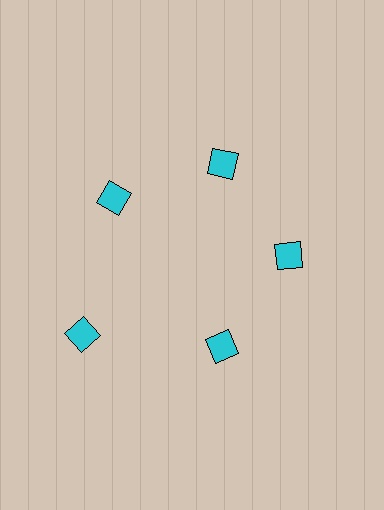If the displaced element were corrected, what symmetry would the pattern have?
It would have 5-fold rotational symmetry — the pattern would map onto itself every 72 degrees.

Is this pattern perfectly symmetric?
No. The 5 cyan diamonds are arranged in a ring, but one element near the 8 o'clock position is pushed outward from the center, breaking the 5-fold rotational symmetry.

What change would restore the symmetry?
The symmetry would be restored by moving it inward, back onto the ring so that all 5 diamonds sit at equal angles and equal distance from the center.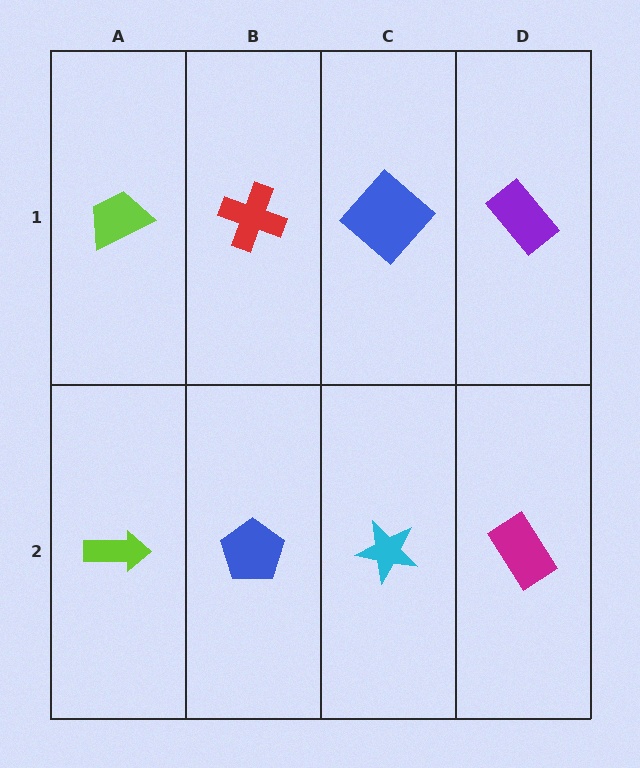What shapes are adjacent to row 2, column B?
A red cross (row 1, column B), a lime arrow (row 2, column A), a cyan star (row 2, column C).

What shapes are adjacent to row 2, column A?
A lime trapezoid (row 1, column A), a blue pentagon (row 2, column B).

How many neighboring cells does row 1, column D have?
2.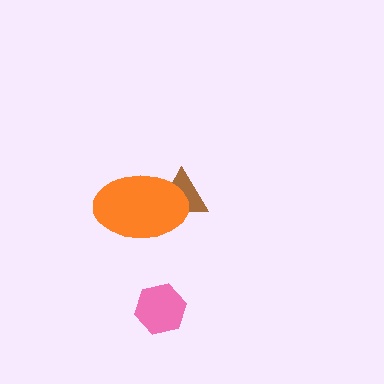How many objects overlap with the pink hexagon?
0 objects overlap with the pink hexagon.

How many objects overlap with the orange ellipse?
1 object overlaps with the orange ellipse.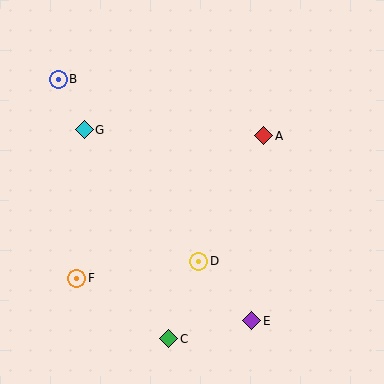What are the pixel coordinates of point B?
Point B is at (58, 79).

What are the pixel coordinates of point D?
Point D is at (199, 261).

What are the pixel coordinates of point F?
Point F is at (77, 278).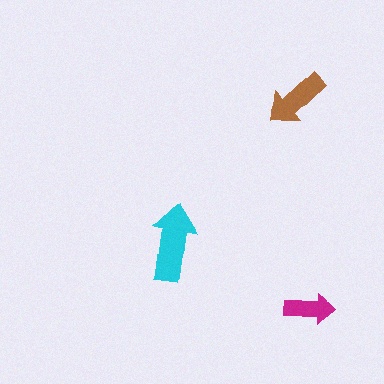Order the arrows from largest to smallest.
the cyan one, the brown one, the magenta one.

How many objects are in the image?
There are 3 objects in the image.